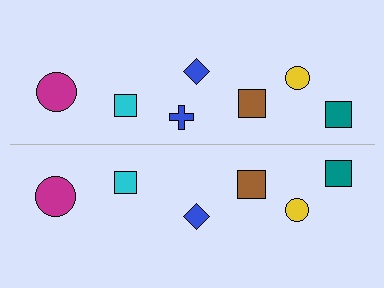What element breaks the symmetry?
A blue cross is missing from the bottom side.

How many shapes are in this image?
There are 13 shapes in this image.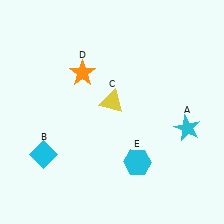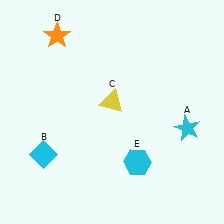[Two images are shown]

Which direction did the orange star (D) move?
The orange star (D) moved up.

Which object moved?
The orange star (D) moved up.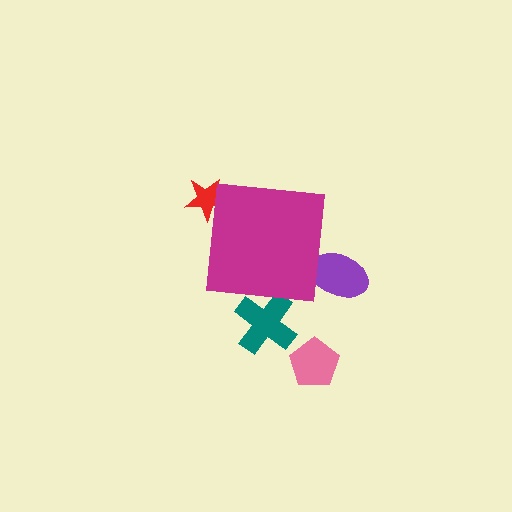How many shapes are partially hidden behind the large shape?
3 shapes are partially hidden.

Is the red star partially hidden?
Yes, the red star is partially hidden behind the magenta square.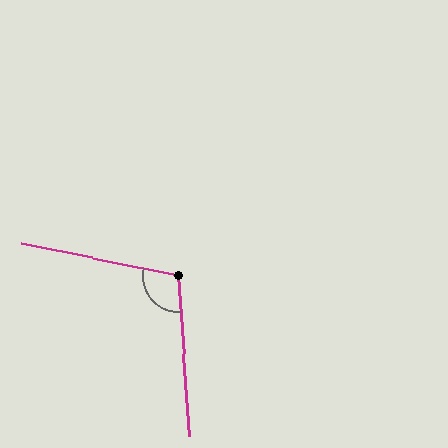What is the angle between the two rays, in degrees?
Approximately 105 degrees.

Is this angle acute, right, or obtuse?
It is obtuse.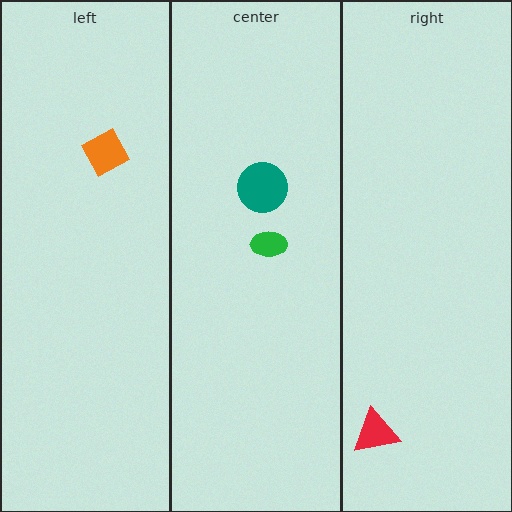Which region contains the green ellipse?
The center region.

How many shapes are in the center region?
2.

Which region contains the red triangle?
The right region.